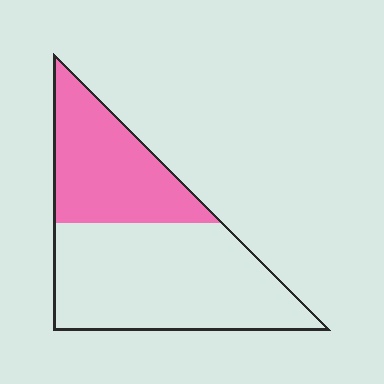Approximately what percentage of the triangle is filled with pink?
Approximately 35%.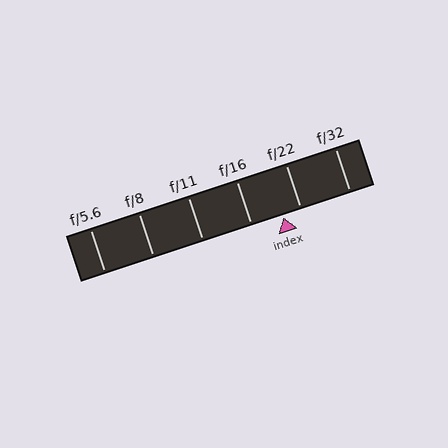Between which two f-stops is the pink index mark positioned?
The index mark is between f/16 and f/22.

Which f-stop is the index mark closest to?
The index mark is closest to f/22.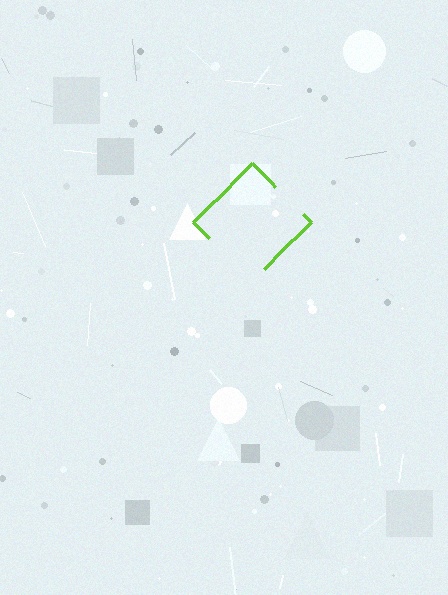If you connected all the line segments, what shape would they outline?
They would outline a diamond.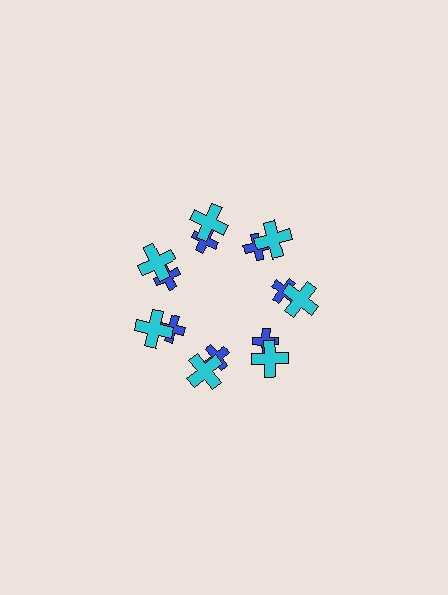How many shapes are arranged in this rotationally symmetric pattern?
There are 14 shapes, arranged in 7 groups of 2.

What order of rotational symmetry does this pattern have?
This pattern has 7-fold rotational symmetry.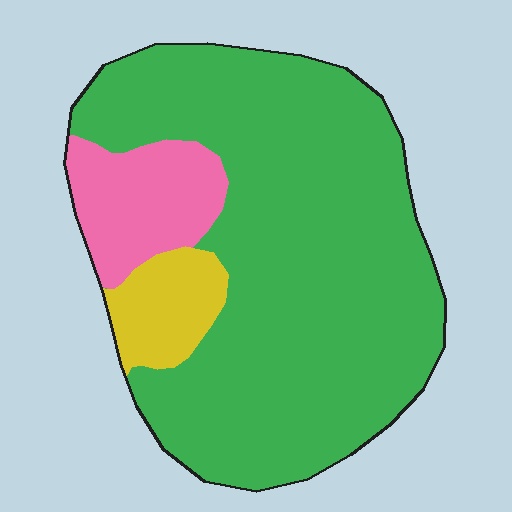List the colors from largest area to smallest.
From largest to smallest: green, pink, yellow.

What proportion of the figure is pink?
Pink covers around 15% of the figure.